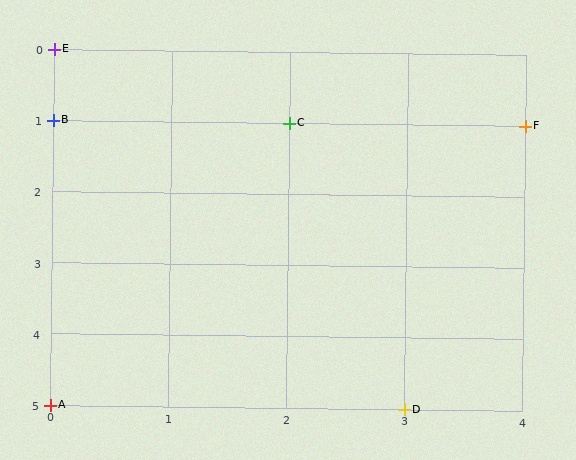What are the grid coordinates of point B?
Point B is at grid coordinates (0, 1).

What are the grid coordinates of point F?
Point F is at grid coordinates (4, 1).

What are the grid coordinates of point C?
Point C is at grid coordinates (2, 1).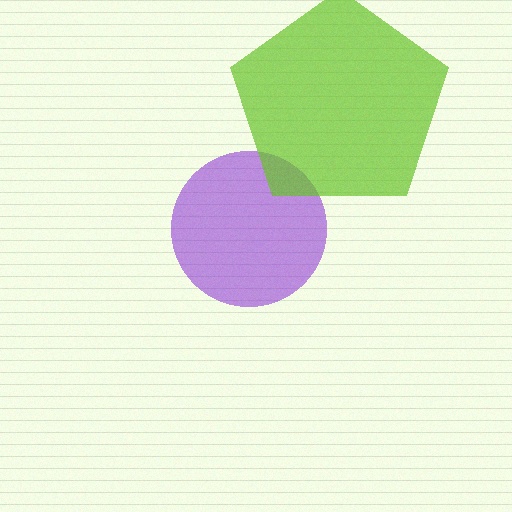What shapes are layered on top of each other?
The layered shapes are: a purple circle, a lime pentagon.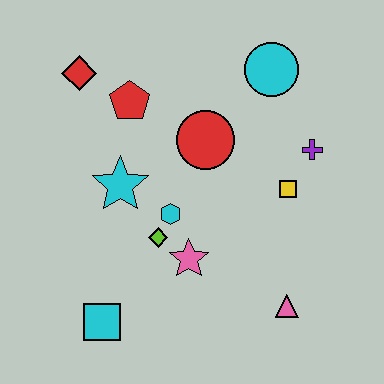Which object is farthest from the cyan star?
The pink triangle is farthest from the cyan star.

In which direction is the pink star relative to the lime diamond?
The pink star is to the right of the lime diamond.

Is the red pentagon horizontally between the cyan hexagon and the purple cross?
No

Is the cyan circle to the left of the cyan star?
No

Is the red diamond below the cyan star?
No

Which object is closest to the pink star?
The lime diamond is closest to the pink star.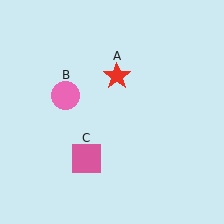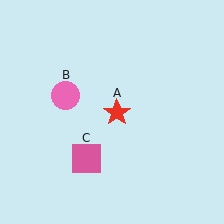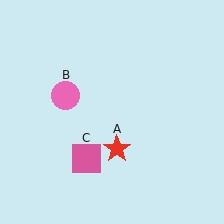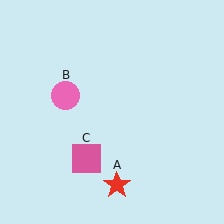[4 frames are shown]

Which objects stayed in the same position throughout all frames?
Pink circle (object B) and pink square (object C) remained stationary.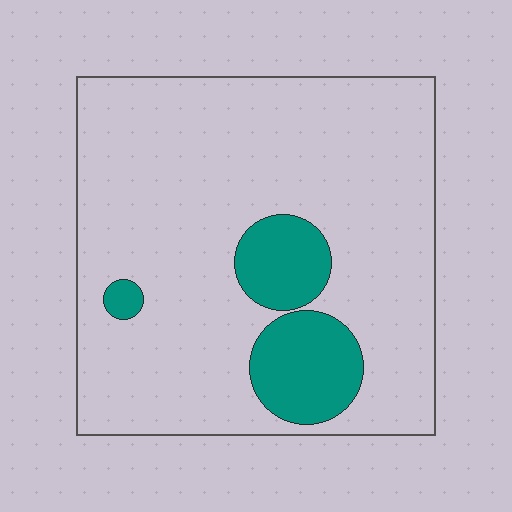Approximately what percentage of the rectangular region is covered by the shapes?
Approximately 15%.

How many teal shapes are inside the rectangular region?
3.